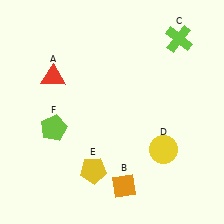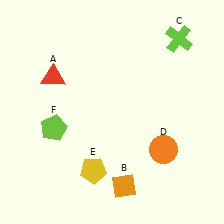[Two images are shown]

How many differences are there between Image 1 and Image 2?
There is 1 difference between the two images.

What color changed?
The circle (D) changed from yellow in Image 1 to orange in Image 2.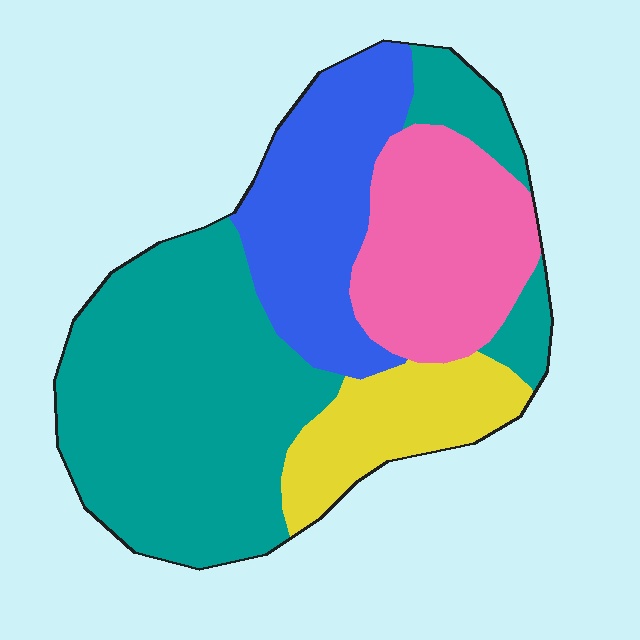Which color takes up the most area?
Teal, at roughly 45%.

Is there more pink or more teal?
Teal.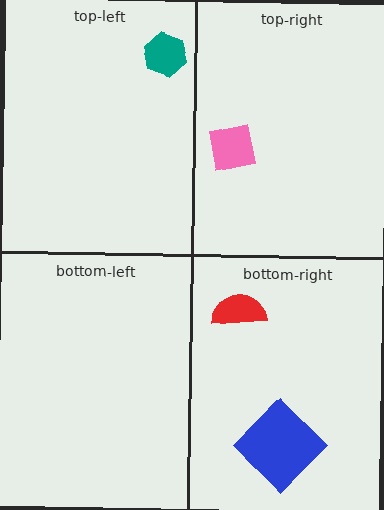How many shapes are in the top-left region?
1.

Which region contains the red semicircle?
The bottom-right region.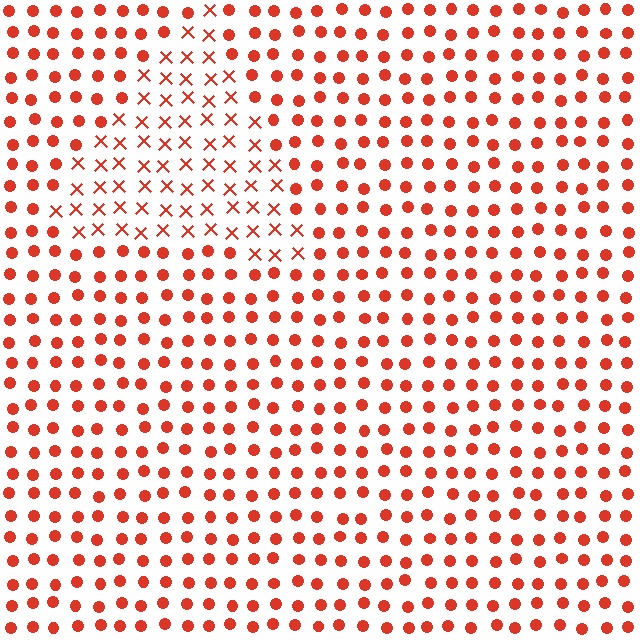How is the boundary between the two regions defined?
The boundary is defined by a change in element shape: X marks inside vs. circles outside. All elements share the same color and spacing.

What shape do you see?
I see a triangle.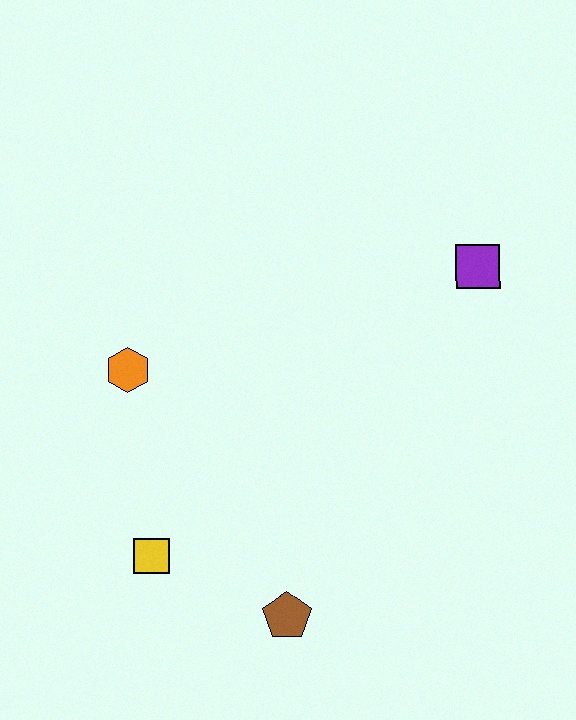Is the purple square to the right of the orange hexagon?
Yes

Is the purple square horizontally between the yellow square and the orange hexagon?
No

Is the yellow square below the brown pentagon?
No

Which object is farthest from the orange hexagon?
The purple square is farthest from the orange hexagon.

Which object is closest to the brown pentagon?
The yellow square is closest to the brown pentagon.